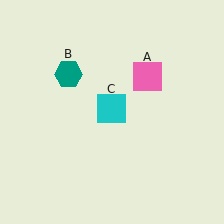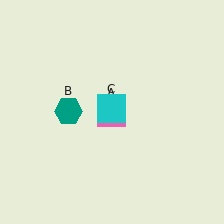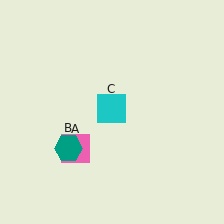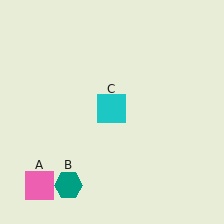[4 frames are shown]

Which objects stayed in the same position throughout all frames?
Cyan square (object C) remained stationary.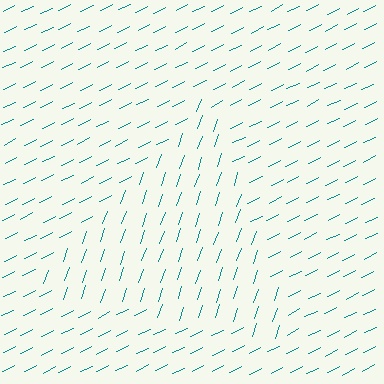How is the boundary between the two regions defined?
The boundary is defined purely by a change in line orientation (approximately 45 degrees difference). All lines are the same color and thickness.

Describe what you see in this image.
The image is filled with small teal line segments. A triangle region in the image has lines oriented differently from the surrounding lines, creating a visible texture boundary.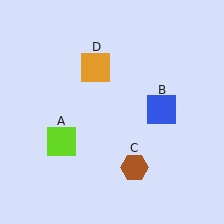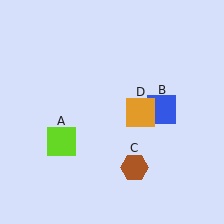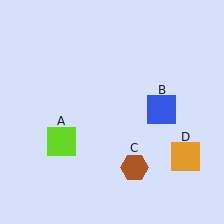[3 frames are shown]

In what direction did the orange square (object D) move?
The orange square (object D) moved down and to the right.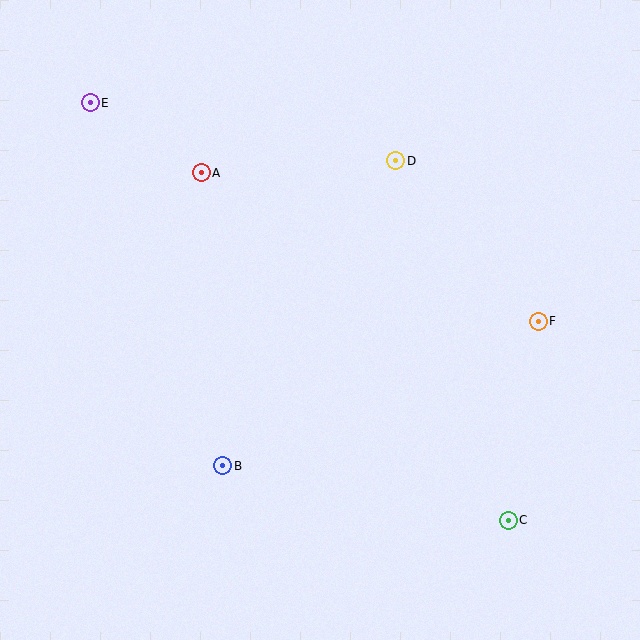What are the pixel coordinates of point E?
Point E is at (90, 103).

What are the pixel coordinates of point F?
Point F is at (538, 321).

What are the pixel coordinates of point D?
Point D is at (396, 161).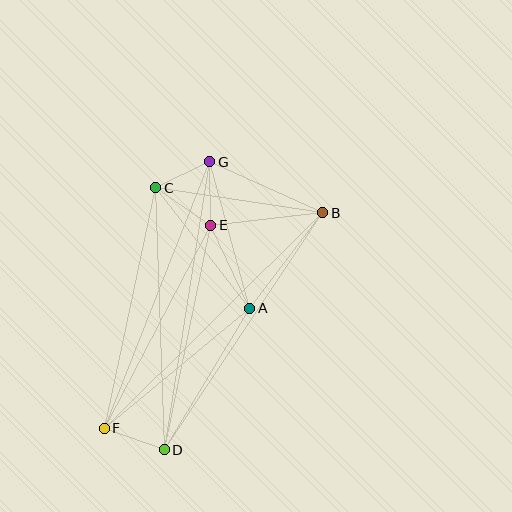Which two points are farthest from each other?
Points B and F are farthest from each other.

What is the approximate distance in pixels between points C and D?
The distance between C and D is approximately 262 pixels.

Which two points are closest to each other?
Points C and G are closest to each other.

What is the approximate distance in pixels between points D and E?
The distance between D and E is approximately 229 pixels.